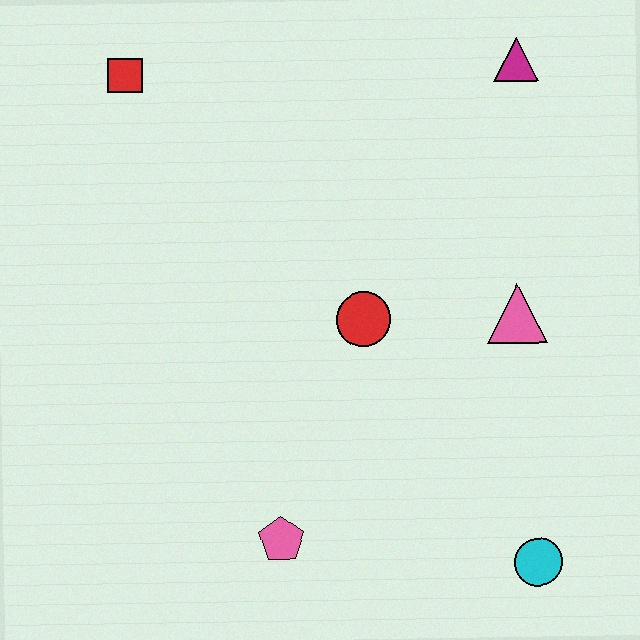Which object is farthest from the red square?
The cyan circle is farthest from the red square.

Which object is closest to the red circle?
The pink triangle is closest to the red circle.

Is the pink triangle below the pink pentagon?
No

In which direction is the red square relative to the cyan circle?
The red square is above the cyan circle.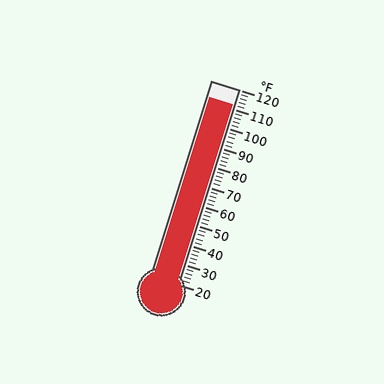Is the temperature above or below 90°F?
The temperature is above 90°F.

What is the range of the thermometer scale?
The thermometer scale ranges from 20°F to 120°F.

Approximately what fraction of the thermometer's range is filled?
The thermometer is filled to approximately 90% of its range.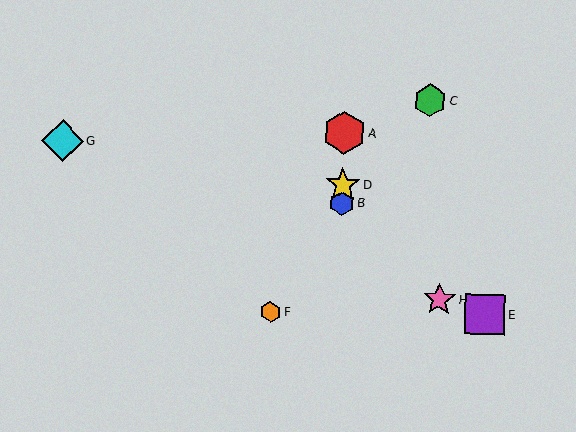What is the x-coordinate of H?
Object H is at x≈440.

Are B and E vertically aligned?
No, B is at x≈342 and E is at x≈485.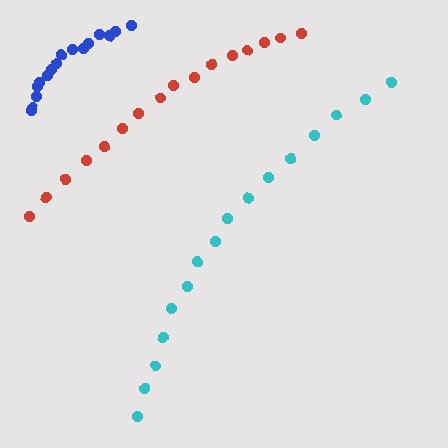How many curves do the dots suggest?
There are 3 distinct paths.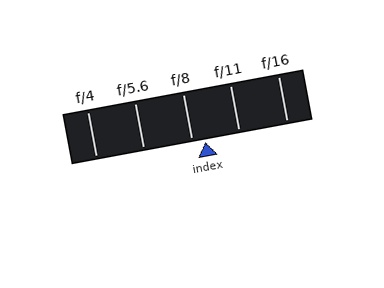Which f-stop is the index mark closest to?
The index mark is closest to f/8.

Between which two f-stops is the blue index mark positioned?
The index mark is between f/8 and f/11.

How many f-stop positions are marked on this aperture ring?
There are 5 f-stop positions marked.